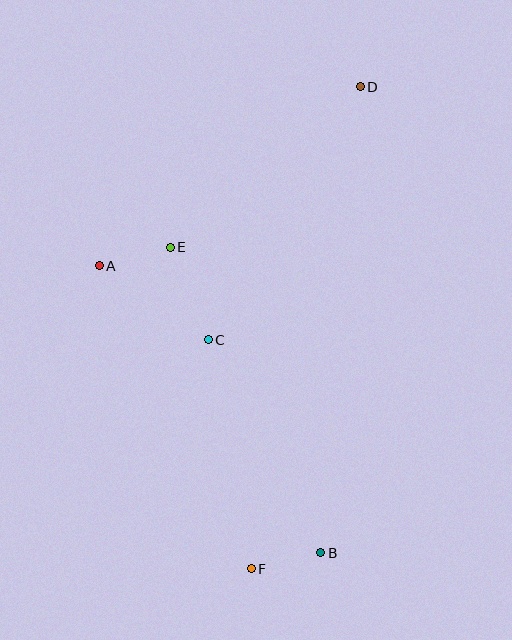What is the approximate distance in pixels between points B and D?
The distance between B and D is approximately 468 pixels.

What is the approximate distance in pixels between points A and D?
The distance between A and D is approximately 317 pixels.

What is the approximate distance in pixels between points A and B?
The distance between A and B is approximately 363 pixels.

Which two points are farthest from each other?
Points D and F are farthest from each other.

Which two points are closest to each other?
Points B and F are closest to each other.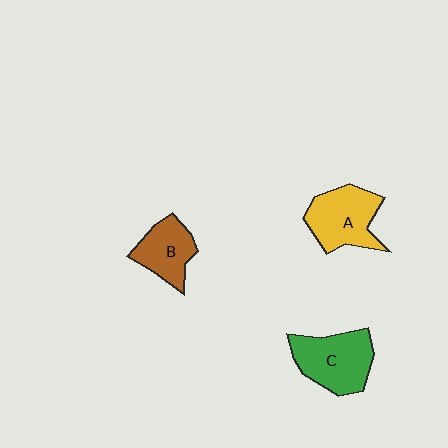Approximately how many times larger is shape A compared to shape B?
Approximately 1.3 times.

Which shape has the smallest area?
Shape B (brown).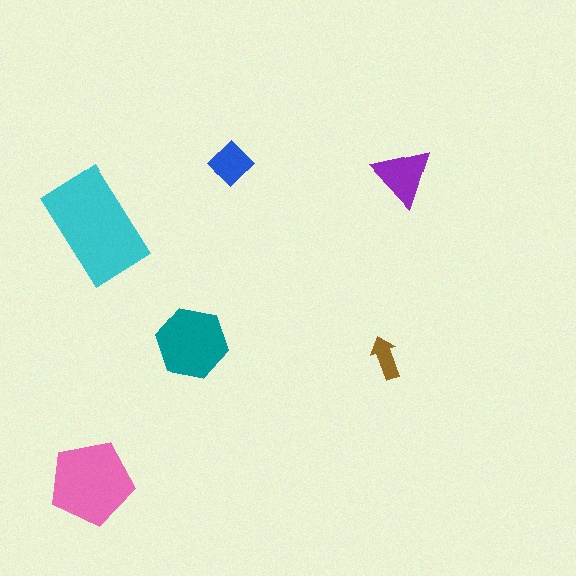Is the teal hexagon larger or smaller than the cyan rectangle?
Smaller.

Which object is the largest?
The cyan rectangle.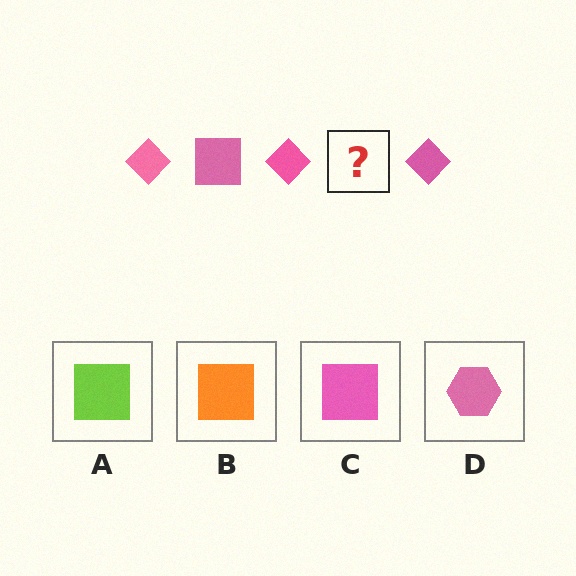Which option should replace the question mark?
Option C.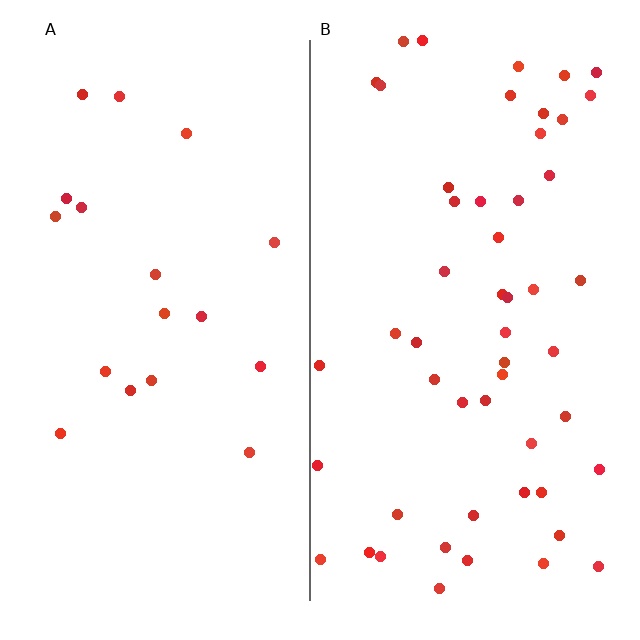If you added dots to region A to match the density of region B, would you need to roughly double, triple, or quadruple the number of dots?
Approximately triple.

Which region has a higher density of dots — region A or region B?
B (the right).